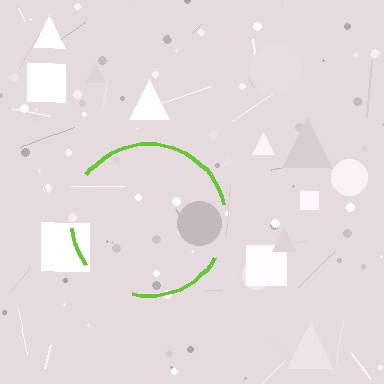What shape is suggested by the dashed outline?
The dashed outline suggests a circle.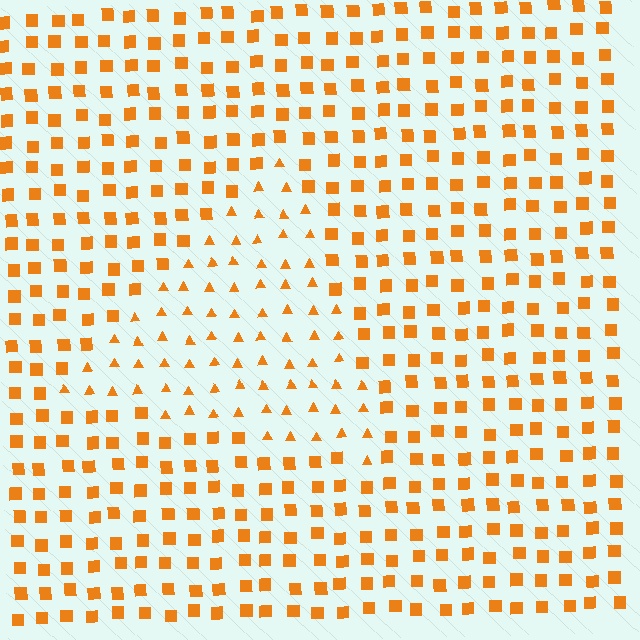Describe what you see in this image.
The image is filled with small orange elements arranged in a uniform grid. A triangle-shaped region contains triangles, while the surrounding area contains squares. The boundary is defined purely by the change in element shape.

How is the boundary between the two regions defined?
The boundary is defined by a change in element shape: triangles inside vs. squares outside. All elements share the same color and spacing.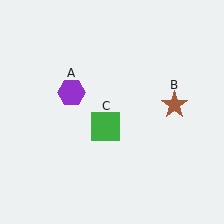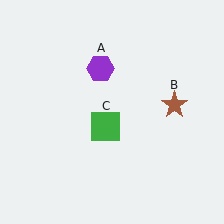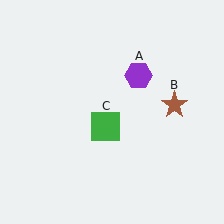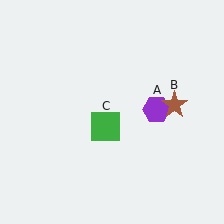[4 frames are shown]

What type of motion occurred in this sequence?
The purple hexagon (object A) rotated clockwise around the center of the scene.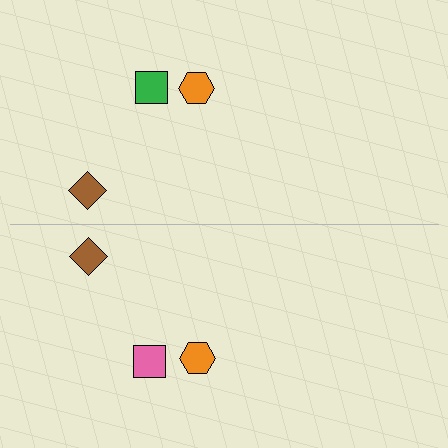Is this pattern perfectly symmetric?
No, the pattern is not perfectly symmetric. The pink square on the bottom side breaks the symmetry — its mirror counterpart is green.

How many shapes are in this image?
There are 6 shapes in this image.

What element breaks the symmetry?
The pink square on the bottom side breaks the symmetry — its mirror counterpart is green.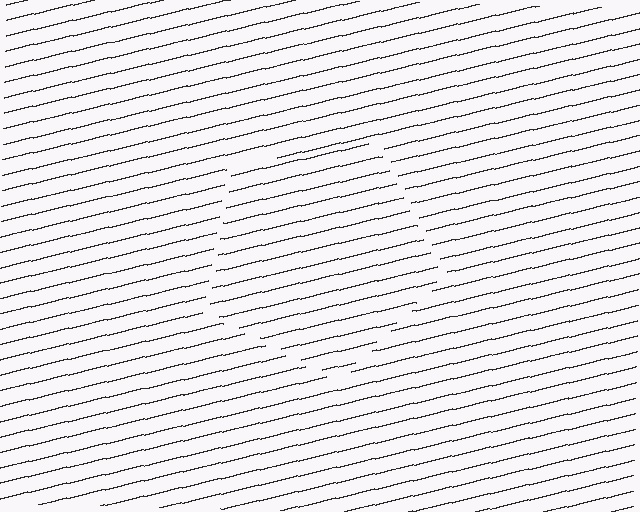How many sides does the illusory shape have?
5 sides — the line-ends trace a pentagon.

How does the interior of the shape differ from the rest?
The interior of the shape contains the same grating, shifted by half a period — the contour is defined by the phase discontinuity where line-ends from the inner and outer gratings abut.